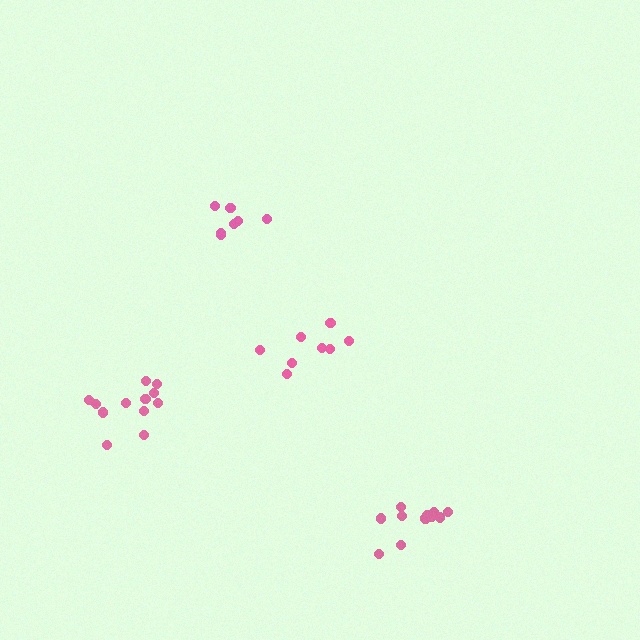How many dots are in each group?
Group 1: 11 dots, Group 2: 8 dots, Group 3: 12 dots, Group 4: 7 dots (38 total).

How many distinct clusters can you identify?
There are 4 distinct clusters.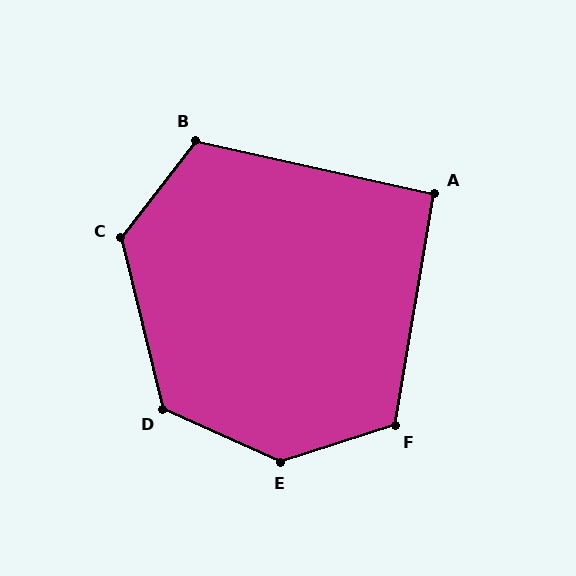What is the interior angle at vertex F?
Approximately 117 degrees (obtuse).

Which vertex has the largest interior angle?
E, at approximately 138 degrees.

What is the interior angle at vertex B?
Approximately 115 degrees (obtuse).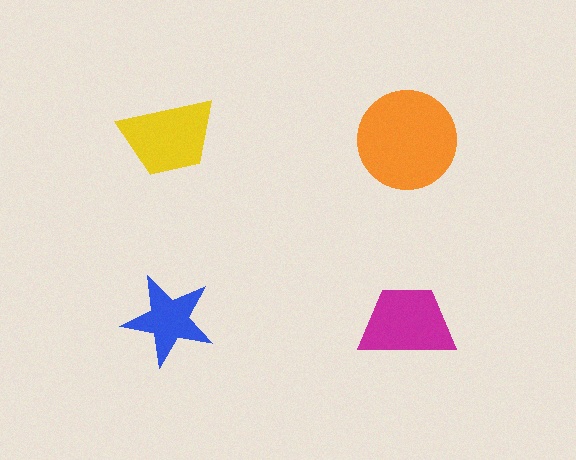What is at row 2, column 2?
A magenta trapezoid.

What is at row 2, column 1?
A blue star.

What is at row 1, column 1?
A yellow trapezoid.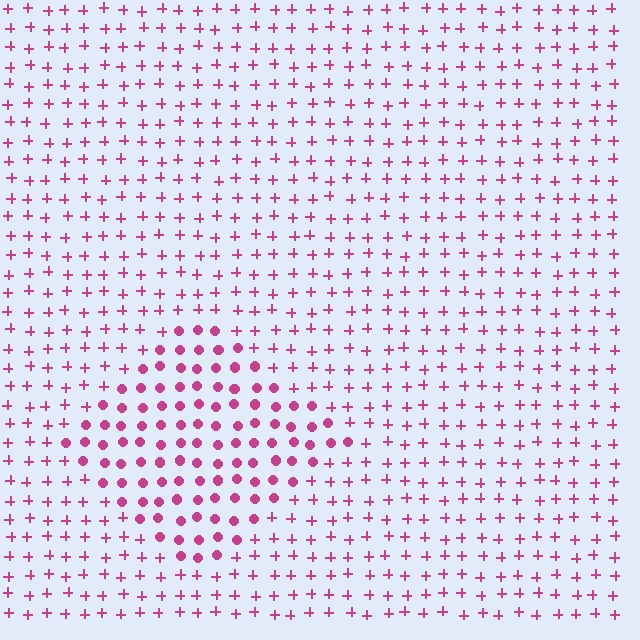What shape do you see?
I see a diamond.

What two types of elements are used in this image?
The image uses circles inside the diamond region and plus signs outside it.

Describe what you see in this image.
The image is filled with small magenta elements arranged in a uniform grid. A diamond-shaped region contains circles, while the surrounding area contains plus signs. The boundary is defined purely by the change in element shape.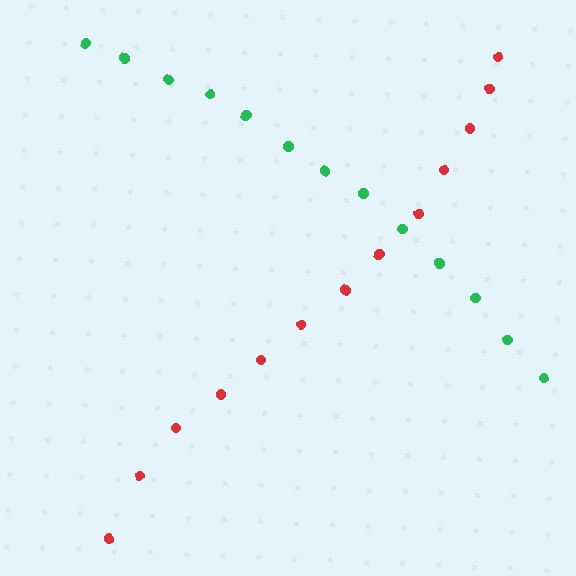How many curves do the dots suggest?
There are 2 distinct paths.